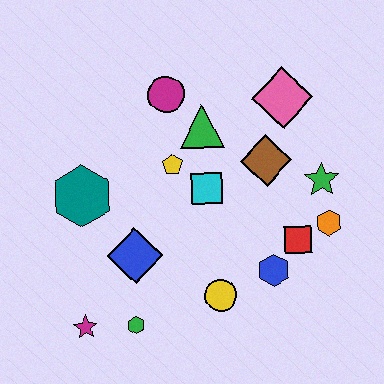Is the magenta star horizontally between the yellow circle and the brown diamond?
No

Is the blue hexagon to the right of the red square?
No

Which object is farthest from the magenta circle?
The magenta star is farthest from the magenta circle.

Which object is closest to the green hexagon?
The magenta star is closest to the green hexagon.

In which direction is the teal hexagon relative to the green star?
The teal hexagon is to the left of the green star.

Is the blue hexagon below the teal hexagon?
Yes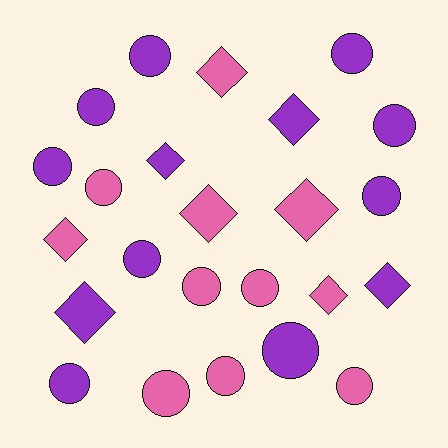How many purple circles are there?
There are 9 purple circles.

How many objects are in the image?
There are 24 objects.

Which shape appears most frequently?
Circle, with 15 objects.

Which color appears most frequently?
Purple, with 13 objects.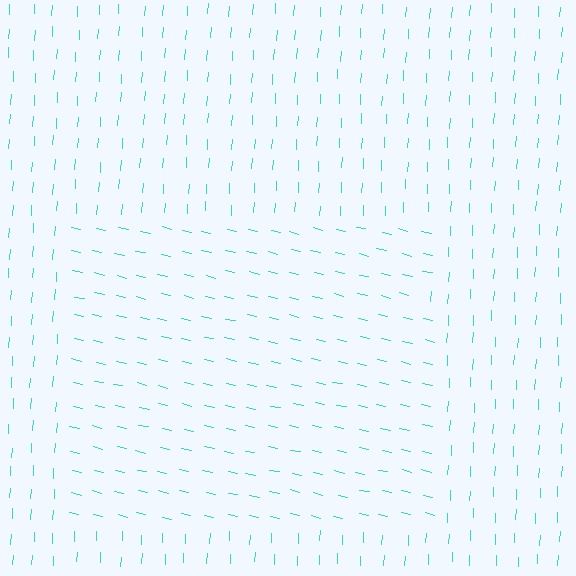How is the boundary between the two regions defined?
The boundary is defined purely by a change in line orientation (approximately 80 degrees difference). All lines are the same color and thickness.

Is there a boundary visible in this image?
Yes, there is a texture boundary formed by a change in line orientation.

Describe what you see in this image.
The image is filled with small cyan line segments. A rectangle region in the image has lines oriented differently from the surrounding lines, creating a visible texture boundary.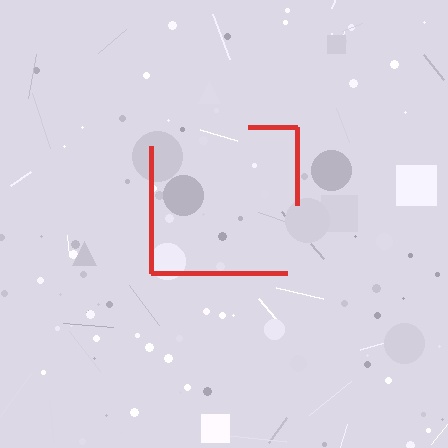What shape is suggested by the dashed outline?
The dashed outline suggests a square.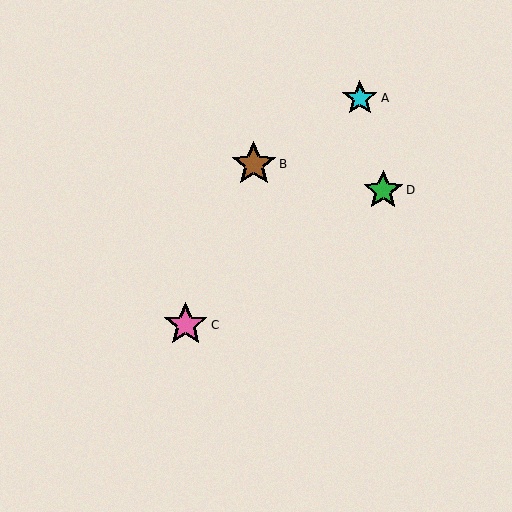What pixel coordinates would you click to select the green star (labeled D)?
Click at (383, 190) to select the green star D.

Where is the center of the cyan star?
The center of the cyan star is at (360, 98).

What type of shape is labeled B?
Shape B is a brown star.